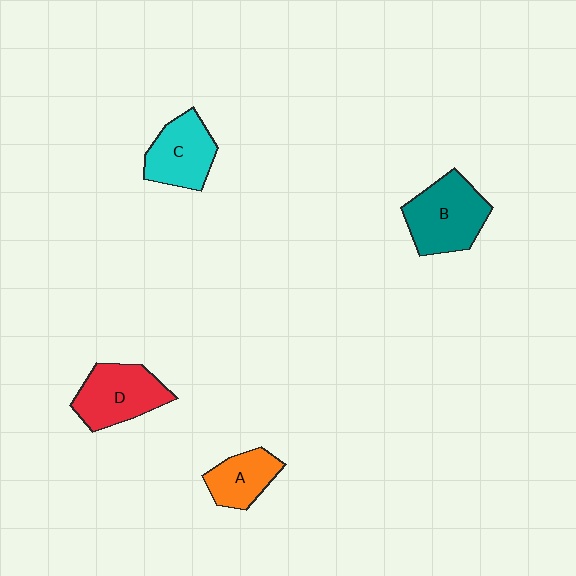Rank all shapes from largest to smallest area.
From largest to smallest: B (teal), D (red), C (cyan), A (orange).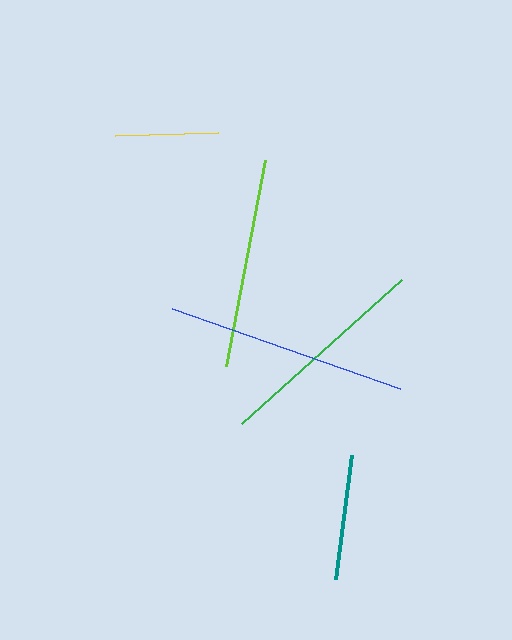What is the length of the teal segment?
The teal segment is approximately 125 pixels long.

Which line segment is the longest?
The blue line is the longest at approximately 242 pixels.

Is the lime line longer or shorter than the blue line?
The blue line is longer than the lime line.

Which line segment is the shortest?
The yellow line is the shortest at approximately 103 pixels.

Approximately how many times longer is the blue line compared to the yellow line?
The blue line is approximately 2.4 times the length of the yellow line.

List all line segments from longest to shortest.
From longest to shortest: blue, green, lime, teal, yellow.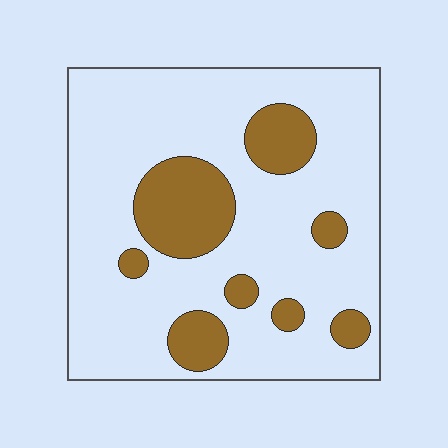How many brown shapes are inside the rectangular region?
8.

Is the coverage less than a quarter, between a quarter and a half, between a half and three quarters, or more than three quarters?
Less than a quarter.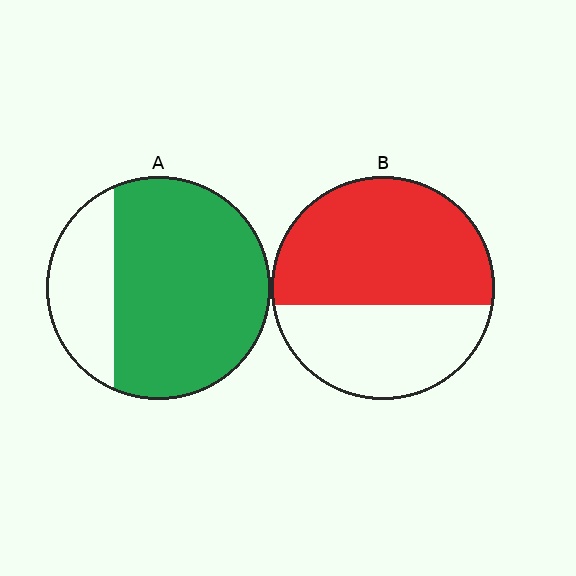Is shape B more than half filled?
Yes.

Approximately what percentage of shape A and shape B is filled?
A is approximately 75% and B is approximately 60%.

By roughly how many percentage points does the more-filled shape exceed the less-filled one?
By roughly 15 percentage points (A over B).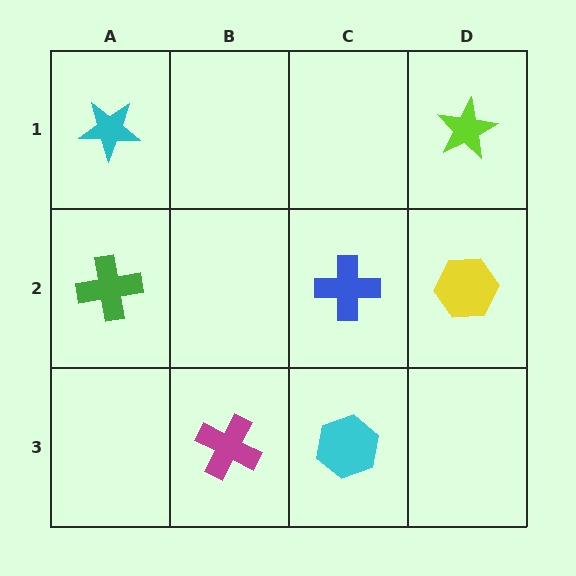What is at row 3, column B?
A magenta cross.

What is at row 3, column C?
A cyan hexagon.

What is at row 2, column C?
A blue cross.